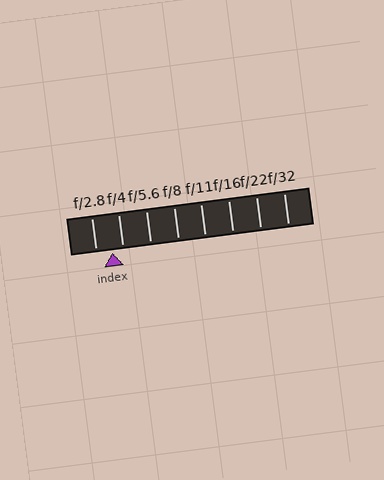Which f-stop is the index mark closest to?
The index mark is closest to f/4.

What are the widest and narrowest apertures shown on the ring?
The widest aperture shown is f/2.8 and the narrowest is f/32.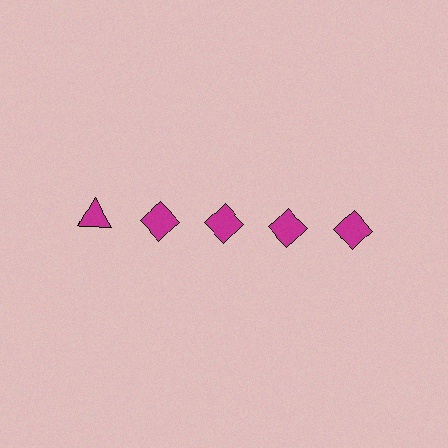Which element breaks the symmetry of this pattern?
The magenta triangle in the top row, leftmost column breaks the symmetry. All other shapes are magenta diamonds.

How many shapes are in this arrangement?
There are 5 shapes arranged in a grid pattern.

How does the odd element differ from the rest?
It has a different shape: triangle instead of diamond.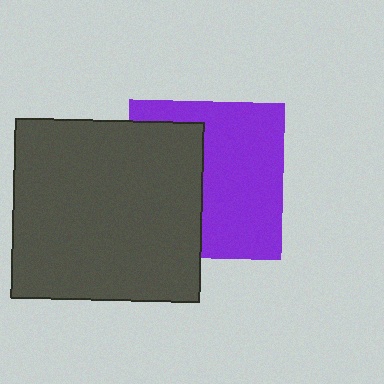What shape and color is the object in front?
The object in front is a dark gray rectangle.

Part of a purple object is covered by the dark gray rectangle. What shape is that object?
It is a square.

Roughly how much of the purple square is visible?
About half of it is visible (roughly 58%).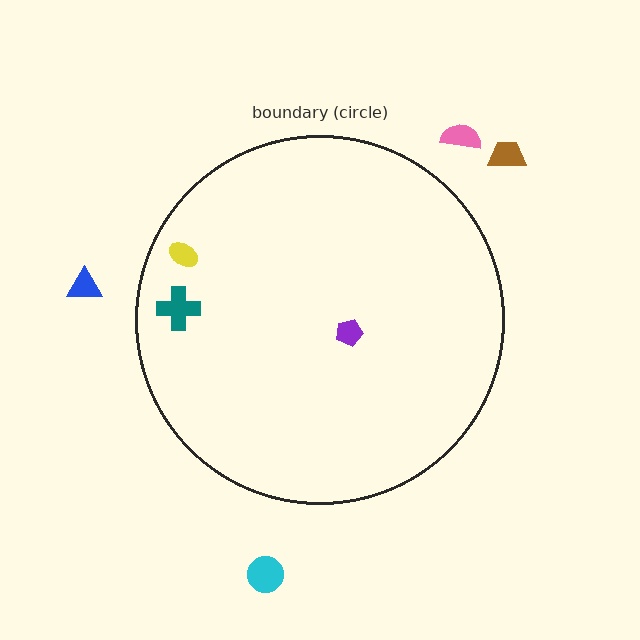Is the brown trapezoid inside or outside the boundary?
Outside.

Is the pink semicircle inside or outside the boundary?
Outside.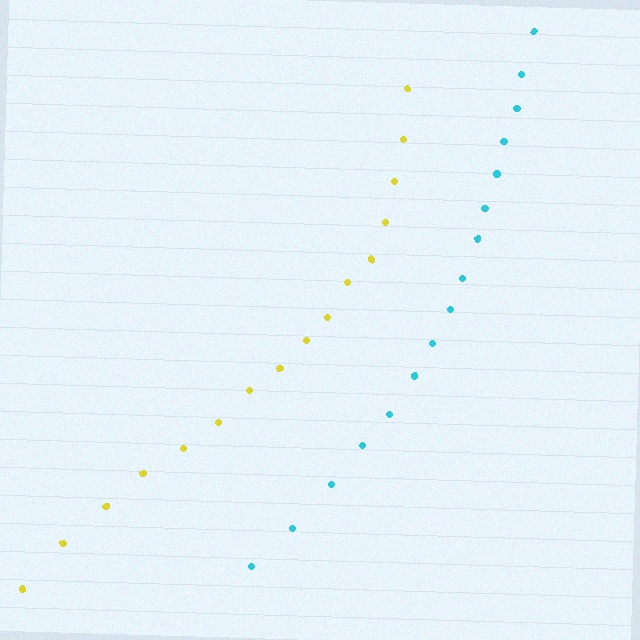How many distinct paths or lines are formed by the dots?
There are 2 distinct paths.